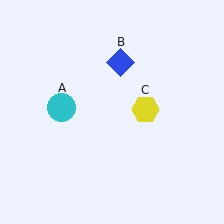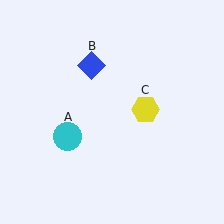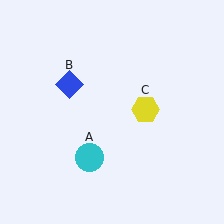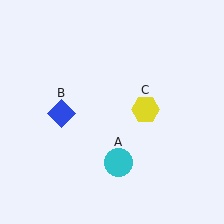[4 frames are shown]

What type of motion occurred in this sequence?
The cyan circle (object A), blue diamond (object B) rotated counterclockwise around the center of the scene.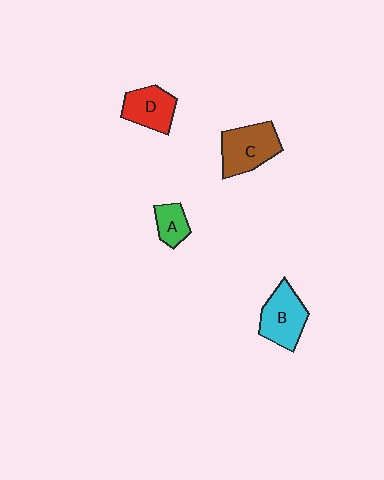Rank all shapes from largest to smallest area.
From largest to smallest: C (brown), B (cyan), D (red), A (green).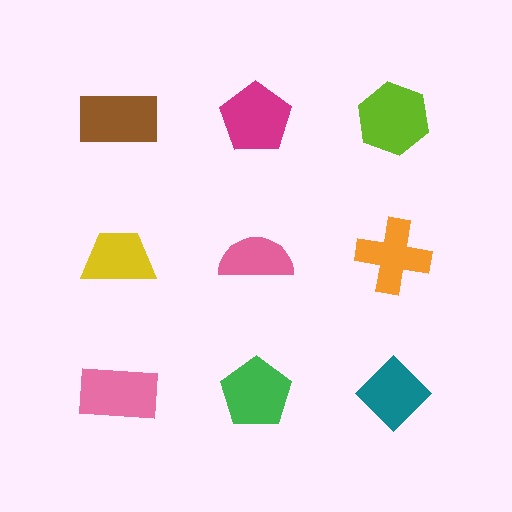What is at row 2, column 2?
A pink semicircle.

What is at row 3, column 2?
A green pentagon.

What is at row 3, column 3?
A teal diamond.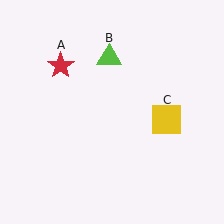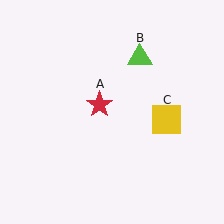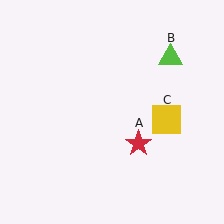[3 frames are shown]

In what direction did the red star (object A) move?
The red star (object A) moved down and to the right.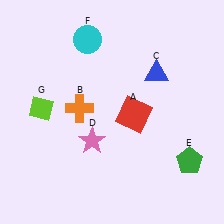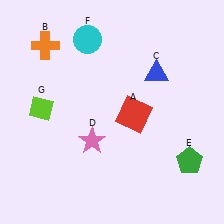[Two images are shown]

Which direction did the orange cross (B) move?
The orange cross (B) moved up.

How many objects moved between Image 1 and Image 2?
1 object moved between the two images.